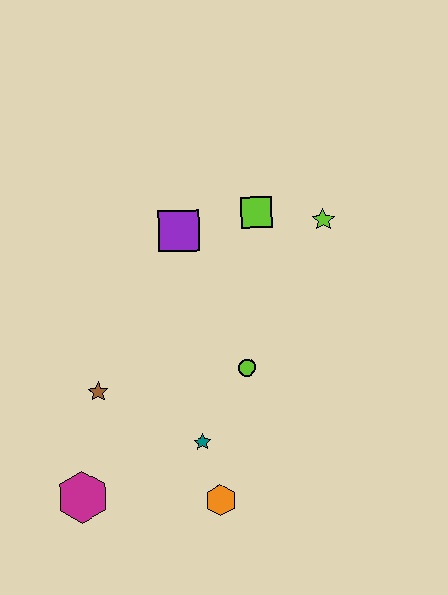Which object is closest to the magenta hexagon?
The brown star is closest to the magenta hexagon.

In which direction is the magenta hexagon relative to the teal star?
The magenta hexagon is to the left of the teal star.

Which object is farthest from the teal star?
The lime star is farthest from the teal star.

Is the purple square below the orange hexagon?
No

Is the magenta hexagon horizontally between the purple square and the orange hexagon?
No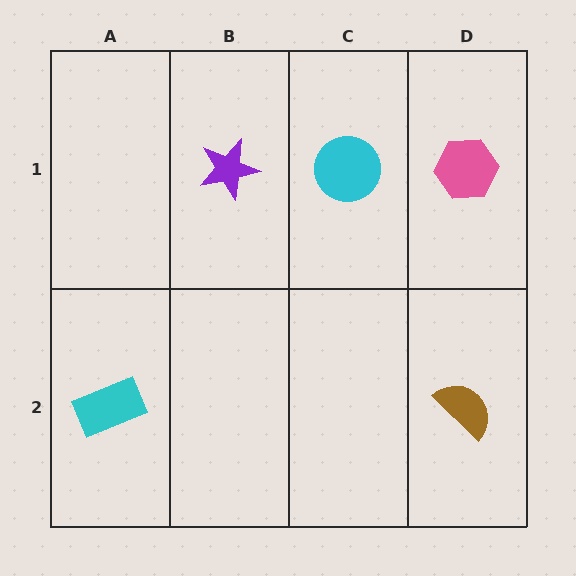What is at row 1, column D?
A pink hexagon.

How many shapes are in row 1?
3 shapes.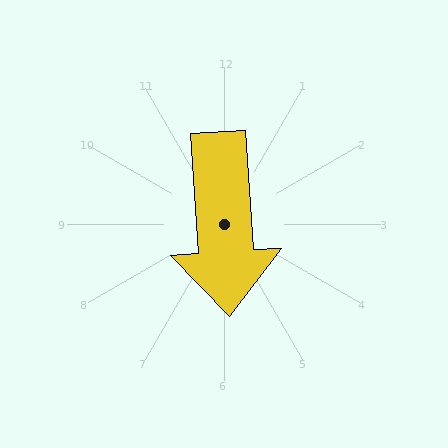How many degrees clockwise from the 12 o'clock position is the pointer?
Approximately 176 degrees.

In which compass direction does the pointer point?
South.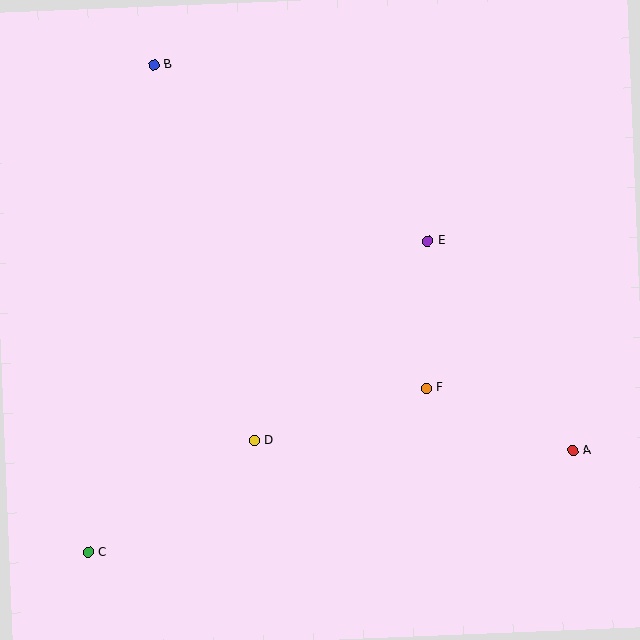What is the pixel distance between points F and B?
The distance between F and B is 423 pixels.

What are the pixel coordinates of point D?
Point D is at (254, 440).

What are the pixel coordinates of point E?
Point E is at (428, 241).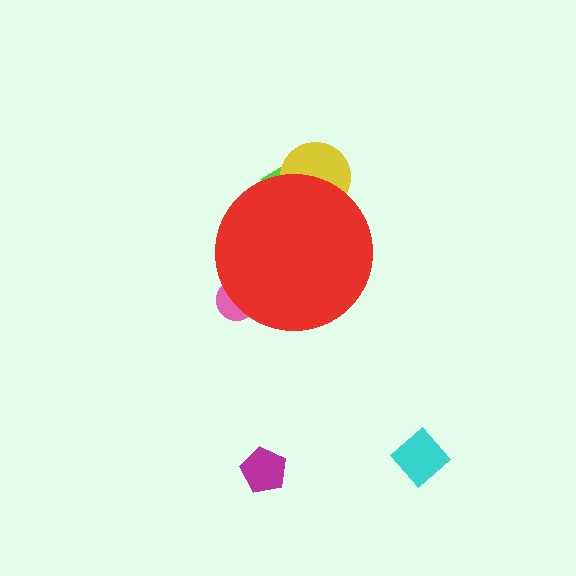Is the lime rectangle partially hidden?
Yes, the lime rectangle is partially hidden behind the red circle.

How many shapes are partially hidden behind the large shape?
3 shapes are partially hidden.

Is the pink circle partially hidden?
Yes, the pink circle is partially hidden behind the red circle.